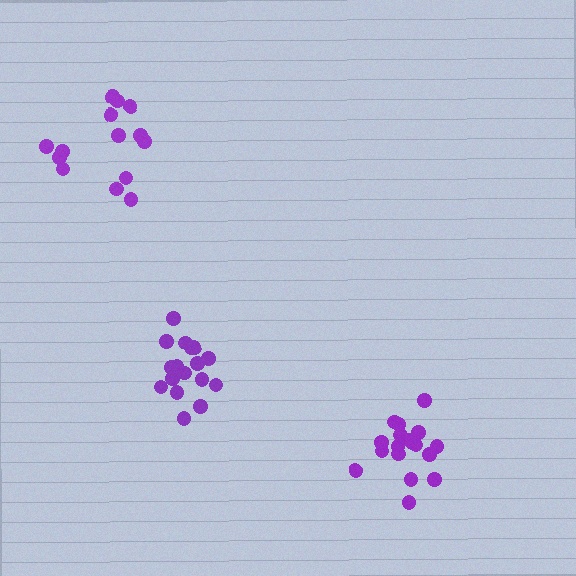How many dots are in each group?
Group 1: 18 dots, Group 2: 14 dots, Group 3: 17 dots (49 total).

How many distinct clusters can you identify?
There are 3 distinct clusters.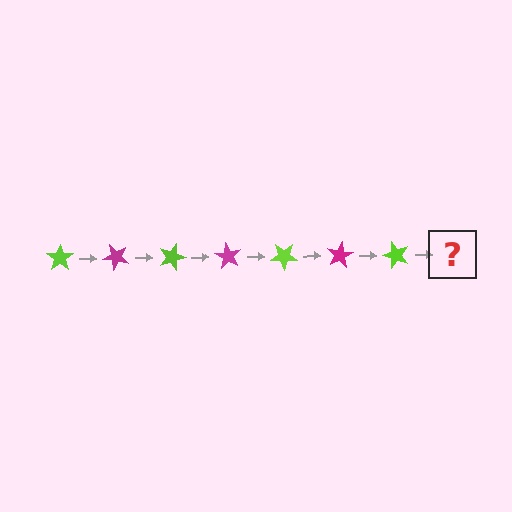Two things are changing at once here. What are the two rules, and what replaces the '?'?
The two rules are that it rotates 45 degrees each step and the color cycles through lime and magenta. The '?' should be a magenta star, rotated 315 degrees from the start.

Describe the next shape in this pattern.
It should be a magenta star, rotated 315 degrees from the start.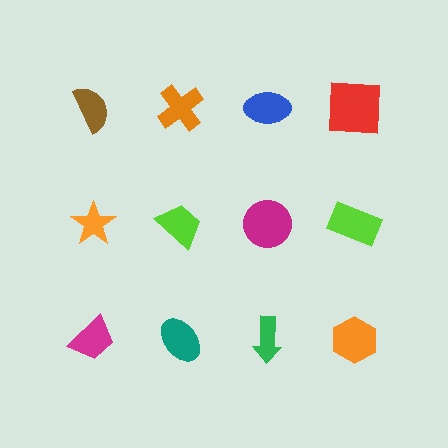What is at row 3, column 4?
An orange hexagon.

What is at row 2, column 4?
A lime rectangle.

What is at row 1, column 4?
A red square.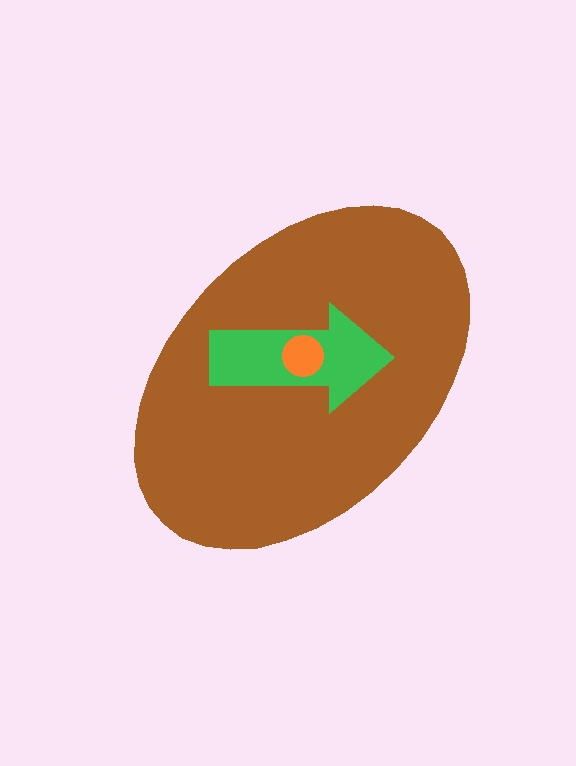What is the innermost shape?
The orange circle.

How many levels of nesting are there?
3.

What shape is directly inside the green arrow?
The orange circle.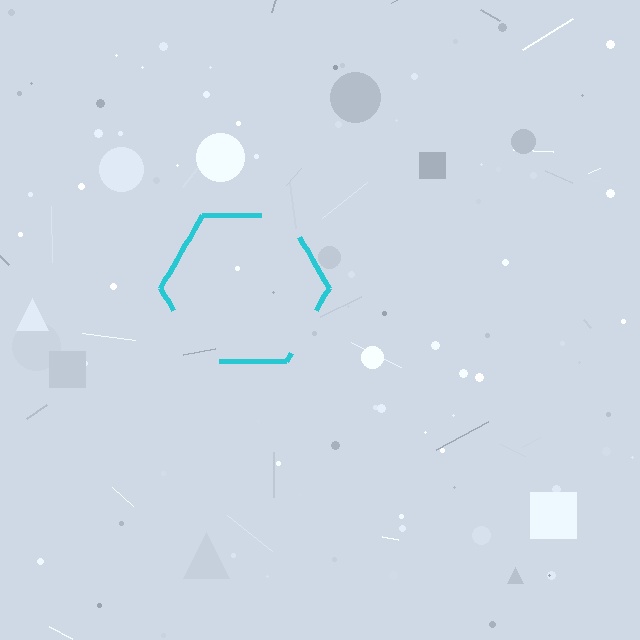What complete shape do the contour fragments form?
The contour fragments form a hexagon.